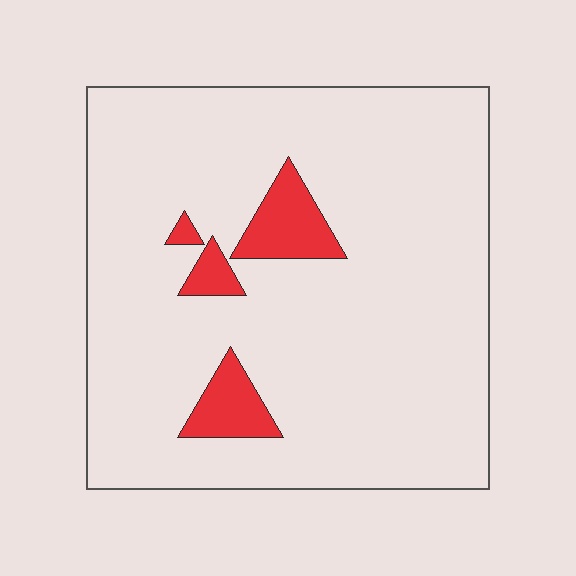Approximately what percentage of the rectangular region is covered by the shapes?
Approximately 10%.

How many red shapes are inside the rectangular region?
4.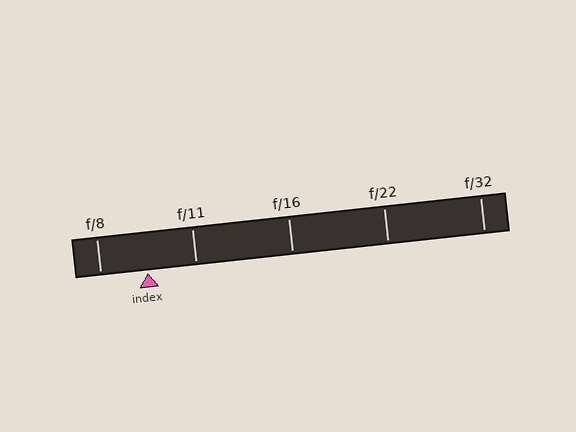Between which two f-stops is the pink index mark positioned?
The index mark is between f/8 and f/11.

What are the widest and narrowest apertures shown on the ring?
The widest aperture shown is f/8 and the narrowest is f/32.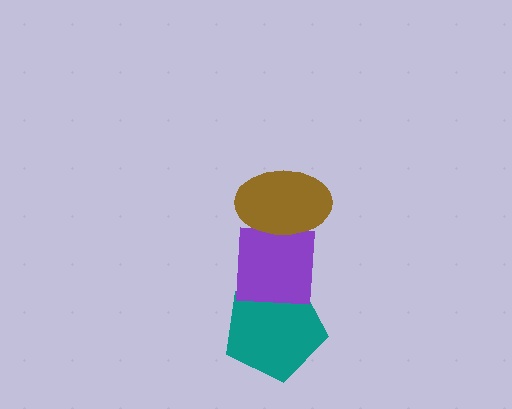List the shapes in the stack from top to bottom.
From top to bottom: the brown ellipse, the purple square, the teal pentagon.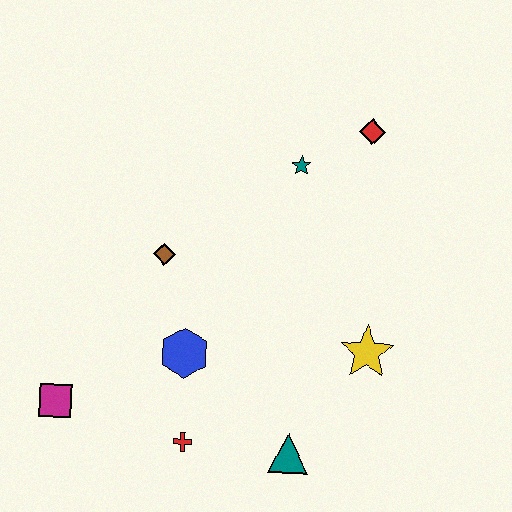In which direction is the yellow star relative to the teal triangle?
The yellow star is above the teal triangle.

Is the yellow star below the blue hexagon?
No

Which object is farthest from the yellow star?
The magenta square is farthest from the yellow star.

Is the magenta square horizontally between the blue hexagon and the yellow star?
No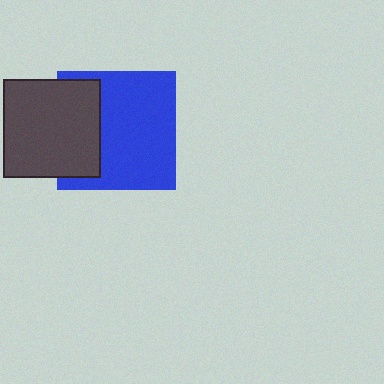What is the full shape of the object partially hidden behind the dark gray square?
The partially hidden object is a blue square.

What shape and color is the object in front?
The object in front is a dark gray square.